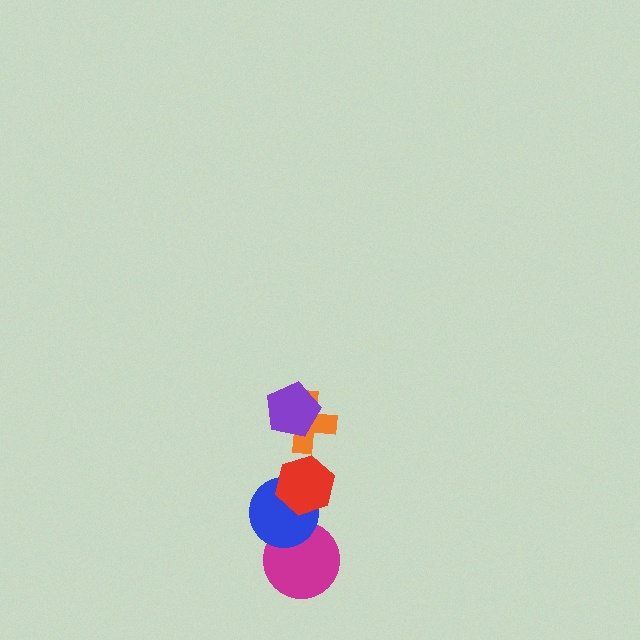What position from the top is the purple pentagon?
The purple pentagon is 1st from the top.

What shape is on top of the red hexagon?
The orange cross is on top of the red hexagon.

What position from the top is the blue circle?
The blue circle is 4th from the top.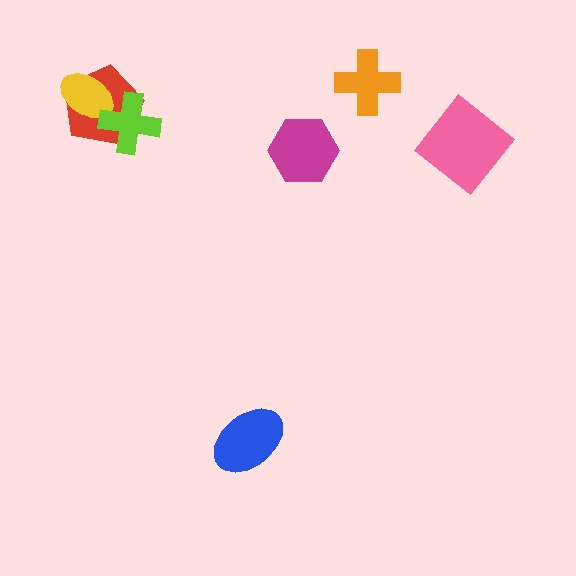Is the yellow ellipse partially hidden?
Yes, it is partially covered by another shape.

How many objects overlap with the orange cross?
0 objects overlap with the orange cross.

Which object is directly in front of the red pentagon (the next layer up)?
The yellow ellipse is directly in front of the red pentagon.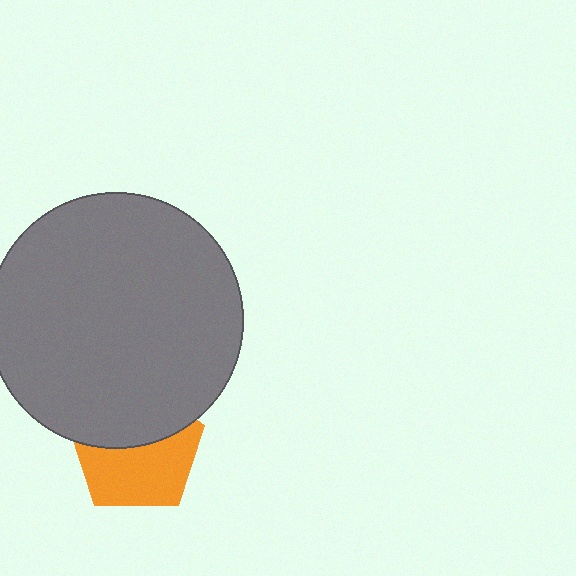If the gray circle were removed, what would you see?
You would see the complete orange pentagon.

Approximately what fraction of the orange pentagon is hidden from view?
Roughly 45% of the orange pentagon is hidden behind the gray circle.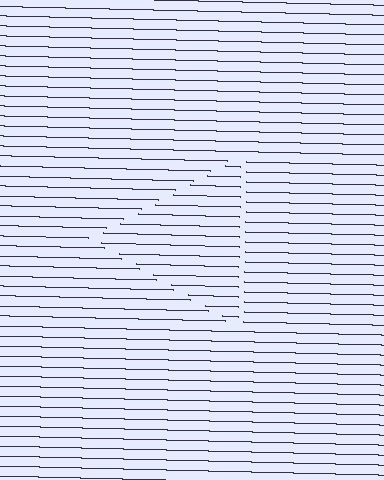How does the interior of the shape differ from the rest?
The interior of the shape contains the same grating, shifted by half a period — the contour is defined by the phase discontinuity where line-ends from the inner and outer gratings abut.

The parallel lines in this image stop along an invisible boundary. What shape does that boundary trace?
An illusory triangle. The interior of the shape contains the same grating, shifted by half a period — the contour is defined by the phase discontinuity where line-ends from the inner and outer gratings abut.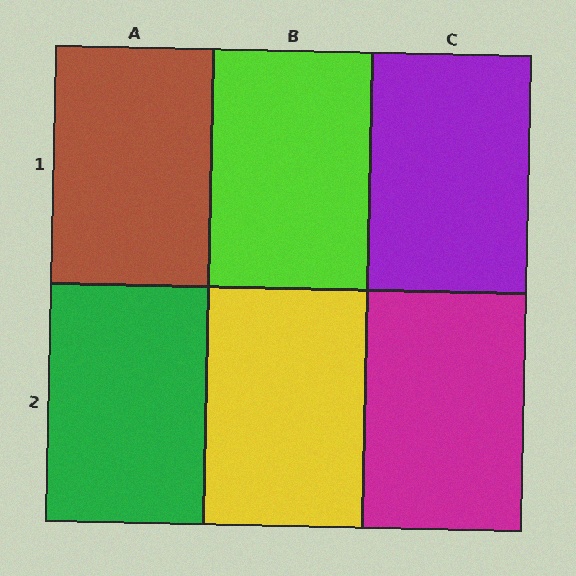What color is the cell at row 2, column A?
Green.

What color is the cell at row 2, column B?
Yellow.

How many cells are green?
1 cell is green.